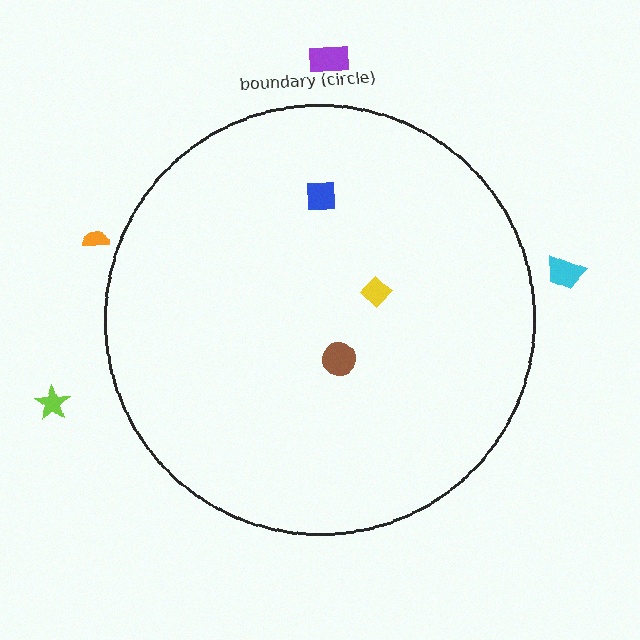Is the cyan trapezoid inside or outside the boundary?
Outside.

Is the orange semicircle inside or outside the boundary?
Outside.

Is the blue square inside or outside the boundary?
Inside.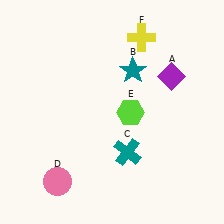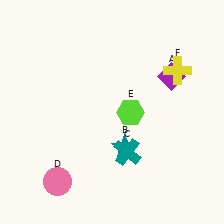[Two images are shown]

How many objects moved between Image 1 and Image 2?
2 objects moved between the two images.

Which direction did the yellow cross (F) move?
The yellow cross (F) moved right.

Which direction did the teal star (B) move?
The teal star (B) moved down.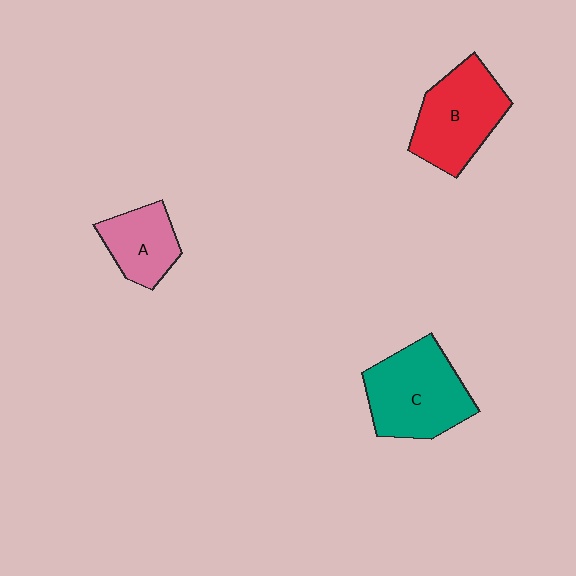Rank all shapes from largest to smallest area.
From largest to smallest: C (teal), B (red), A (pink).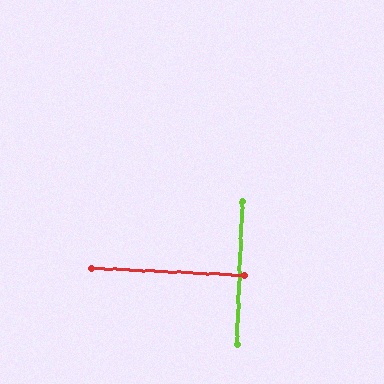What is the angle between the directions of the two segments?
Approximately 89 degrees.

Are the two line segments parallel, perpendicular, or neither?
Perpendicular — they meet at approximately 89°.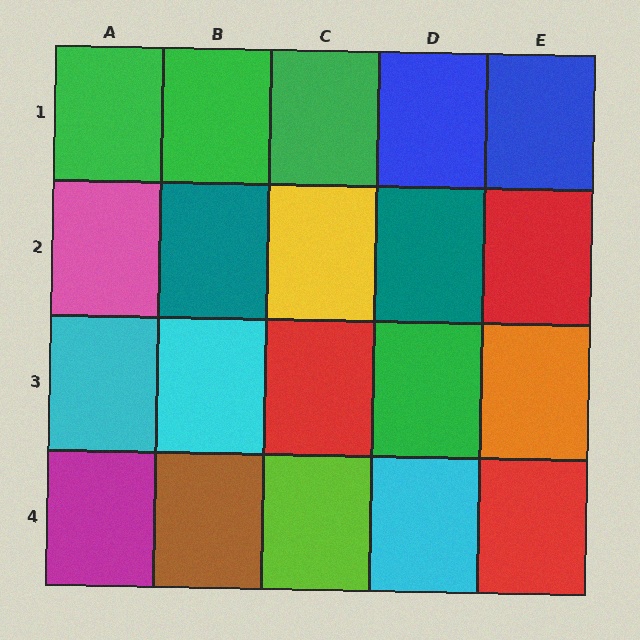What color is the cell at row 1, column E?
Blue.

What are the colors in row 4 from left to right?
Magenta, brown, lime, cyan, red.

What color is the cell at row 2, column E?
Red.